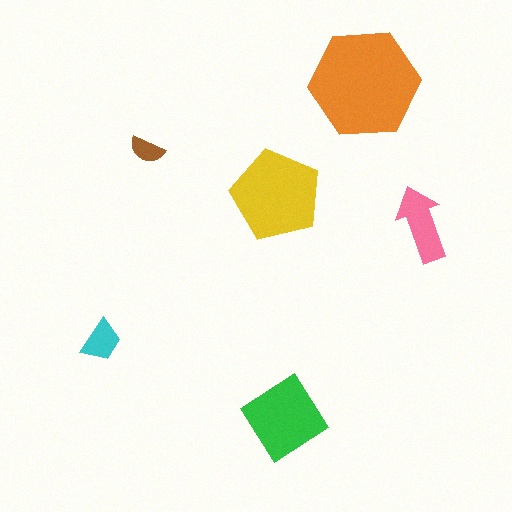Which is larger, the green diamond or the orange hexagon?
The orange hexagon.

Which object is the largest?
The orange hexagon.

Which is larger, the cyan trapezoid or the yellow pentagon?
The yellow pentagon.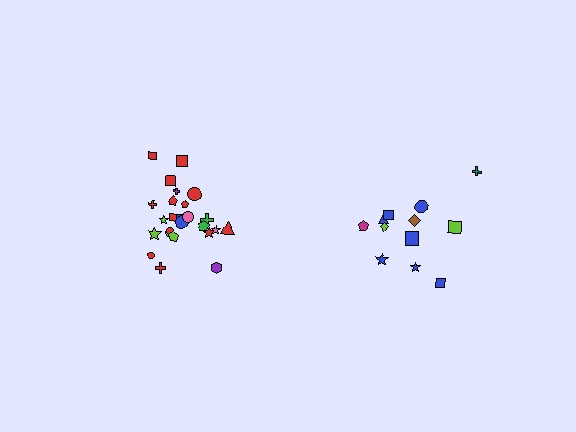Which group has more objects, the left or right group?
The left group.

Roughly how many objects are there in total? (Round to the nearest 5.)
Roughly 35 objects in total.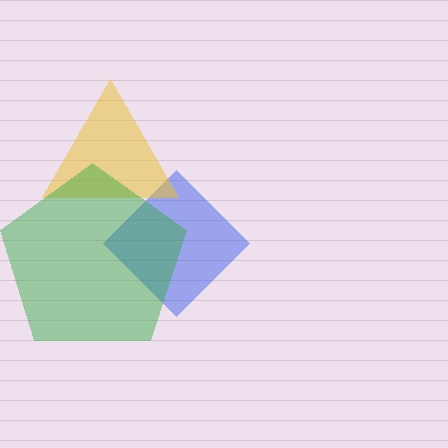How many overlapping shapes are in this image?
There are 3 overlapping shapes in the image.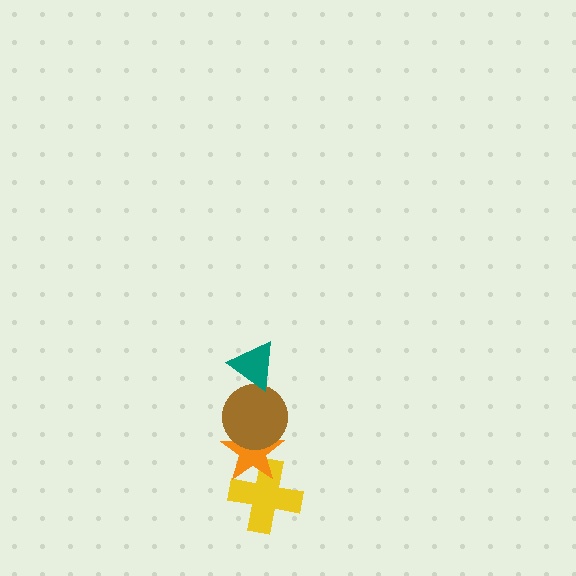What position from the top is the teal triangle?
The teal triangle is 1st from the top.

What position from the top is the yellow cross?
The yellow cross is 4th from the top.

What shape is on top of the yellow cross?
The orange star is on top of the yellow cross.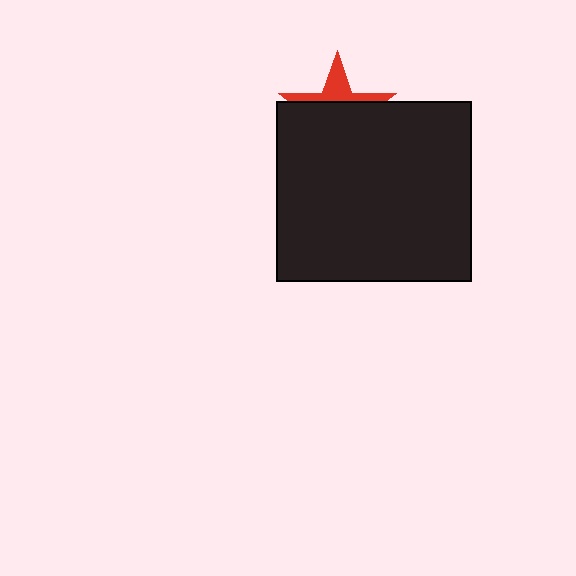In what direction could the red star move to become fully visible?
The red star could move up. That would shift it out from behind the black rectangle entirely.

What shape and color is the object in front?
The object in front is a black rectangle.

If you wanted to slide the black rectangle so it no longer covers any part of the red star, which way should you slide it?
Slide it down — that is the most direct way to separate the two shapes.